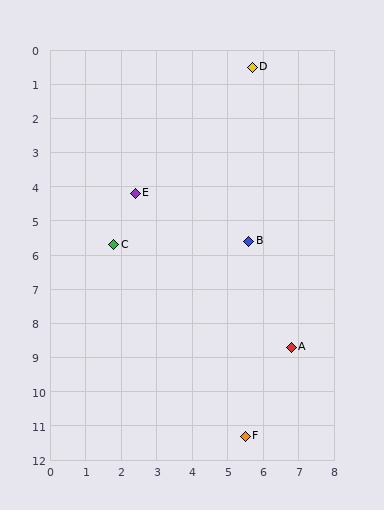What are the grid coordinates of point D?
Point D is at approximately (5.7, 0.5).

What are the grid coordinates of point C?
Point C is at approximately (1.8, 5.7).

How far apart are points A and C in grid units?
Points A and C are about 5.8 grid units apart.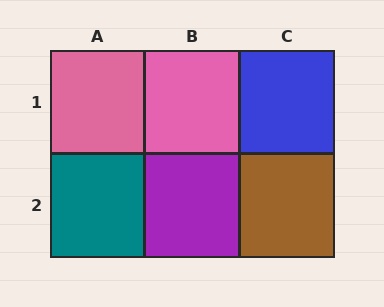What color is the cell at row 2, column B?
Purple.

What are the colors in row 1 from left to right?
Pink, pink, blue.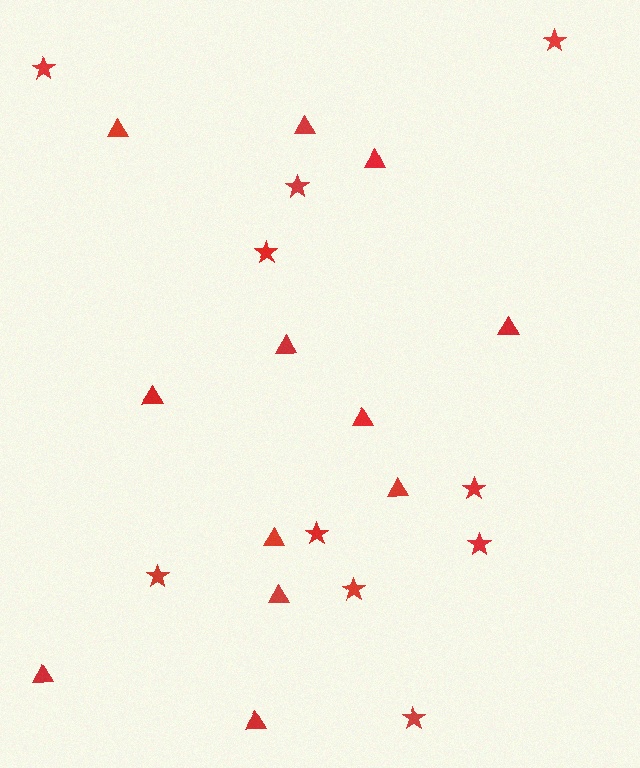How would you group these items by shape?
There are 2 groups: one group of stars (10) and one group of triangles (12).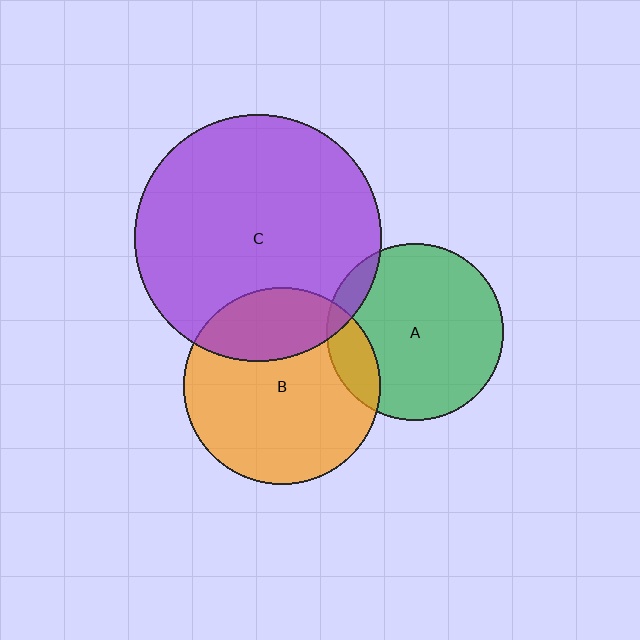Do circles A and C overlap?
Yes.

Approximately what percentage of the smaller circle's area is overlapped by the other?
Approximately 10%.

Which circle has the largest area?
Circle C (purple).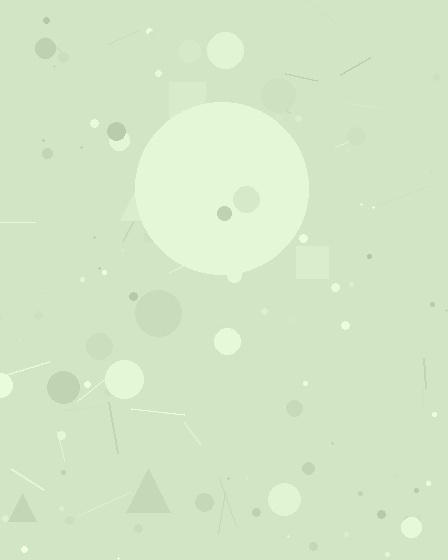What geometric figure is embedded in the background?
A circle is embedded in the background.